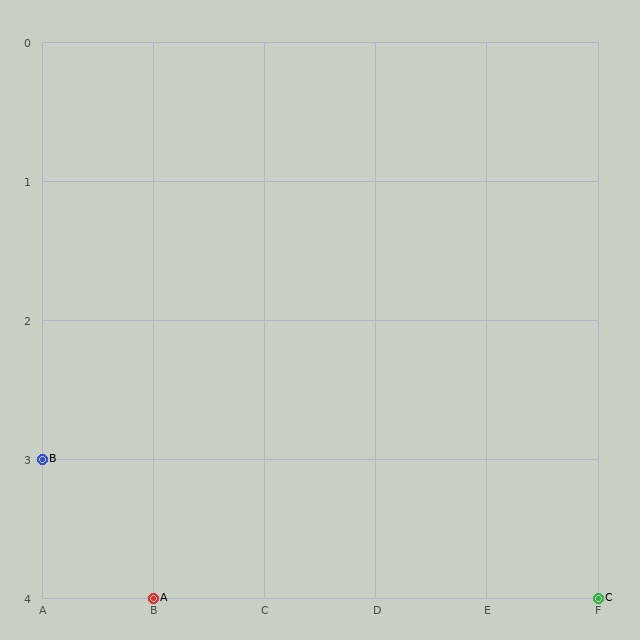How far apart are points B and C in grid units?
Points B and C are 5 columns and 1 row apart (about 5.1 grid units diagonally).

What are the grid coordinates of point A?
Point A is at grid coordinates (B, 4).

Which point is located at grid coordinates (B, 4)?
Point A is at (B, 4).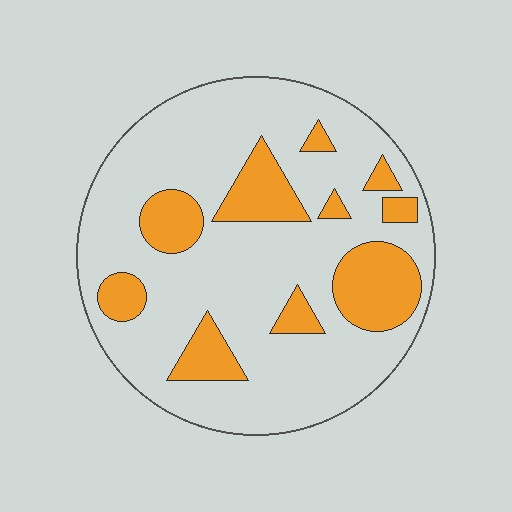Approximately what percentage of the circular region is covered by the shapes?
Approximately 25%.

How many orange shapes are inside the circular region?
10.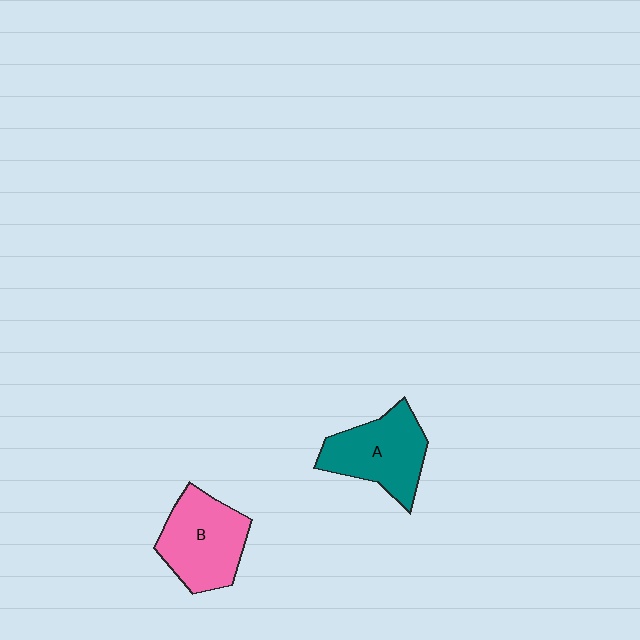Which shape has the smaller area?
Shape A (teal).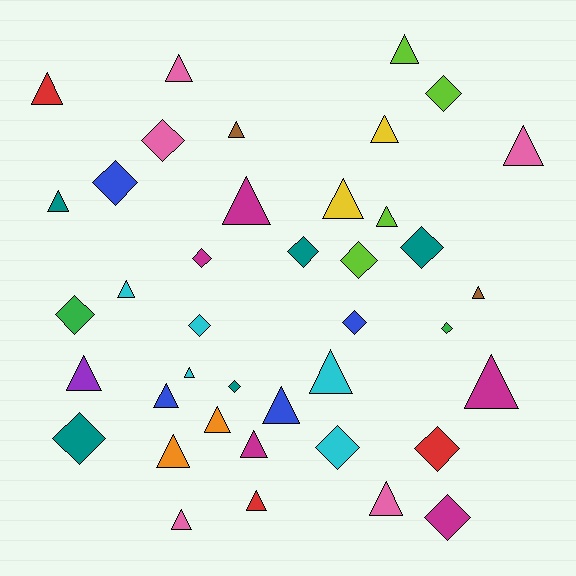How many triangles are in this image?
There are 24 triangles.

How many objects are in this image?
There are 40 objects.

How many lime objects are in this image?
There are 4 lime objects.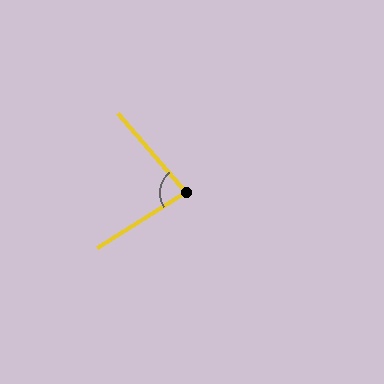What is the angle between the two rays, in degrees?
Approximately 81 degrees.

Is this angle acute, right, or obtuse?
It is acute.